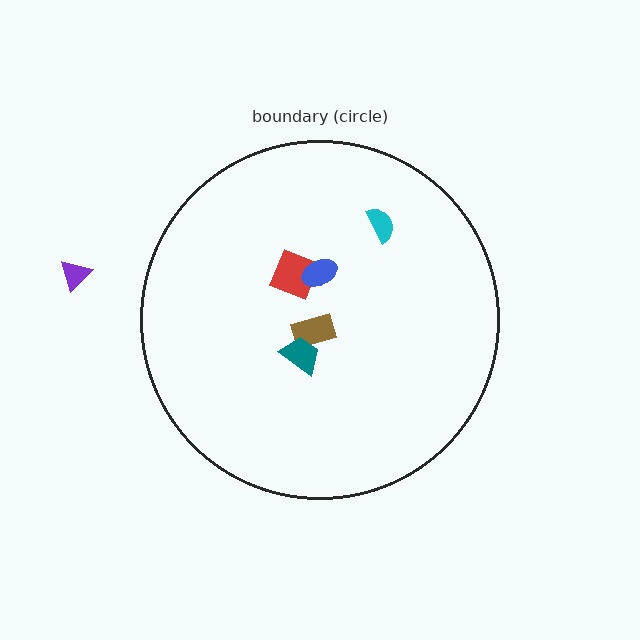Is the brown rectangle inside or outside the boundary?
Inside.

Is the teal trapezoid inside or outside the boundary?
Inside.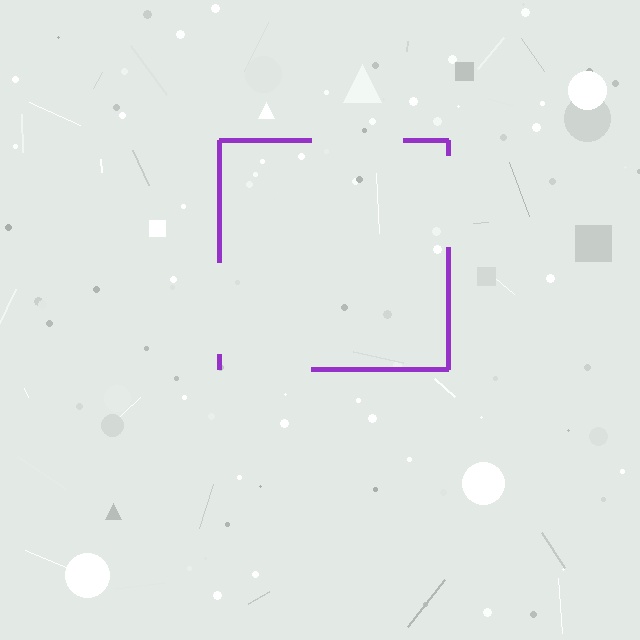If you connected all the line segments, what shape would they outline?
They would outline a square.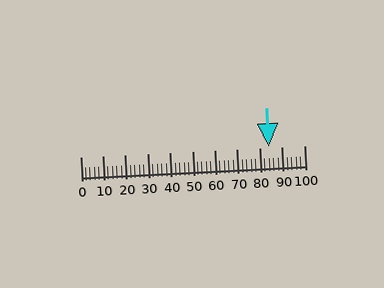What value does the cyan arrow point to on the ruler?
The cyan arrow points to approximately 84.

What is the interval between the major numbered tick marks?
The major tick marks are spaced 10 units apart.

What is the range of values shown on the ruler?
The ruler shows values from 0 to 100.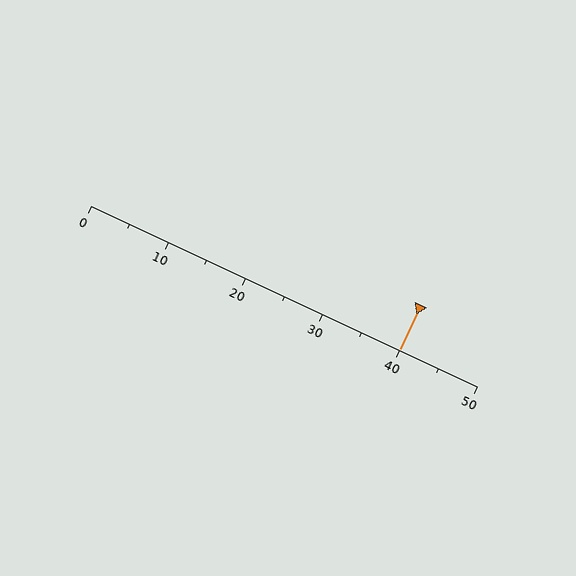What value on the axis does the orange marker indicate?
The marker indicates approximately 40.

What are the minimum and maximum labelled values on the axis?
The axis runs from 0 to 50.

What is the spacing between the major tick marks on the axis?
The major ticks are spaced 10 apart.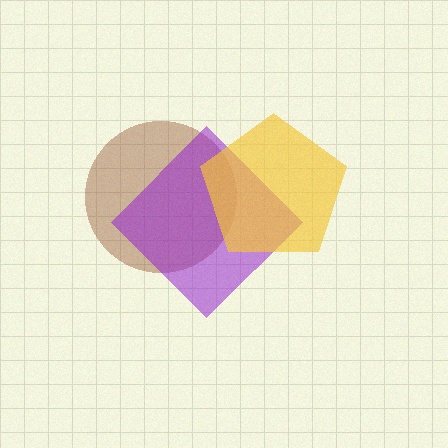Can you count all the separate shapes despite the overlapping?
Yes, there are 3 separate shapes.